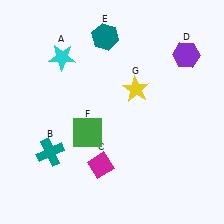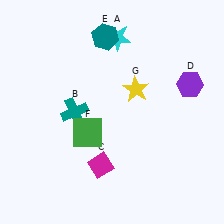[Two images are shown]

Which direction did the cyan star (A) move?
The cyan star (A) moved right.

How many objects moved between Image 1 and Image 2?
3 objects moved between the two images.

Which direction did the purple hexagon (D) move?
The purple hexagon (D) moved down.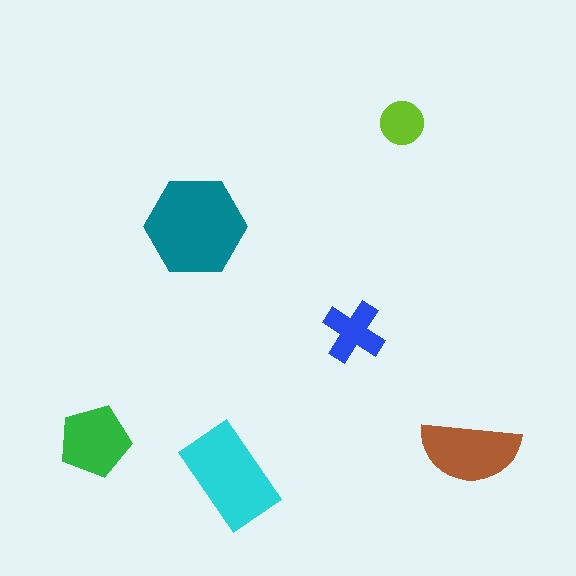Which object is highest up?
The lime circle is topmost.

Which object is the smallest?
The lime circle.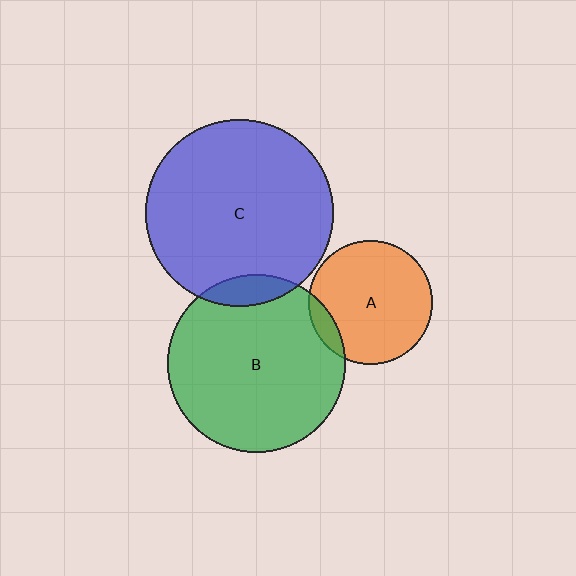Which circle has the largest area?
Circle C (blue).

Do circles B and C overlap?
Yes.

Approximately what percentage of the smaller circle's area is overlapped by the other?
Approximately 10%.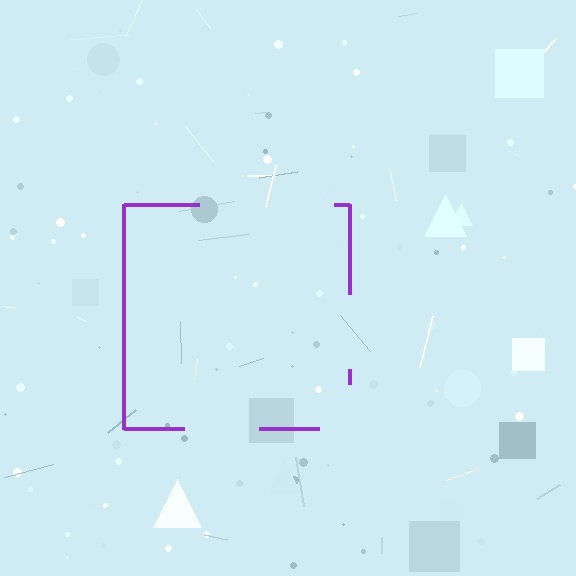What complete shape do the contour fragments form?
The contour fragments form a square.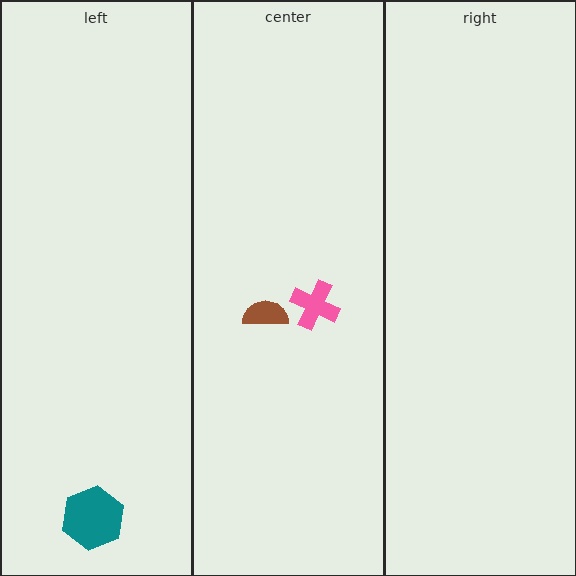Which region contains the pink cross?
The center region.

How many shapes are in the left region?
1.